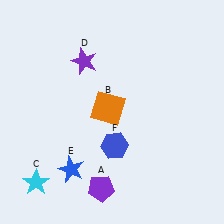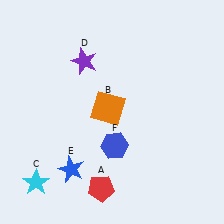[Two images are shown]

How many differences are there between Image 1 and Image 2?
There is 1 difference between the two images.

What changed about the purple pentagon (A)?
In Image 1, A is purple. In Image 2, it changed to red.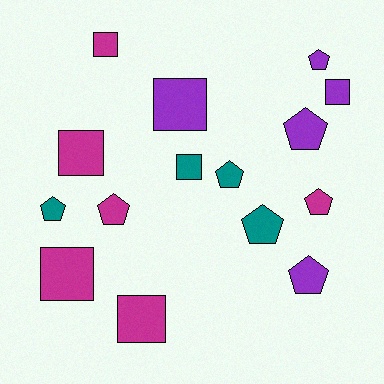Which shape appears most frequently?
Pentagon, with 8 objects.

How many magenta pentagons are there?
There are 2 magenta pentagons.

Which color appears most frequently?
Magenta, with 6 objects.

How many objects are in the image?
There are 15 objects.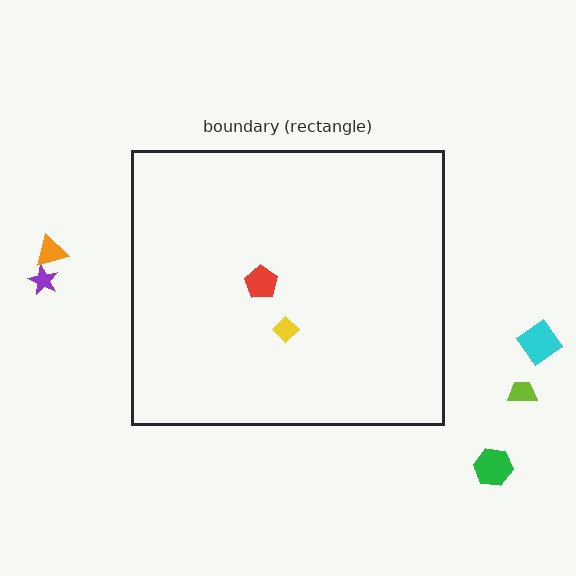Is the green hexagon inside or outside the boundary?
Outside.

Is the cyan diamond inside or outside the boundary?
Outside.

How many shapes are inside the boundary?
2 inside, 5 outside.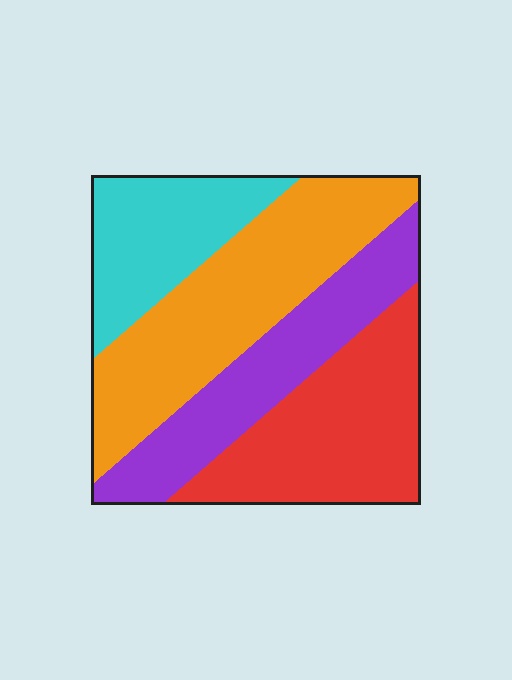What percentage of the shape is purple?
Purple takes up about one quarter (1/4) of the shape.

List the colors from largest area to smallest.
From largest to smallest: orange, red, purple, cyan.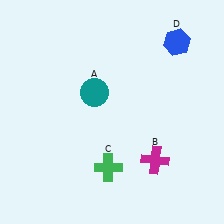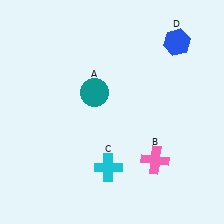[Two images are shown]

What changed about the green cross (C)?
In Image 1, C is green. In Image 2, it changed to cyan.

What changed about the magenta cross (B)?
In Image 1, B is magenta. In Image 2, it changed to pink.